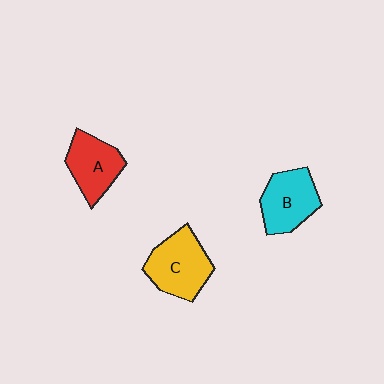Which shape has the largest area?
Shape C (yellow).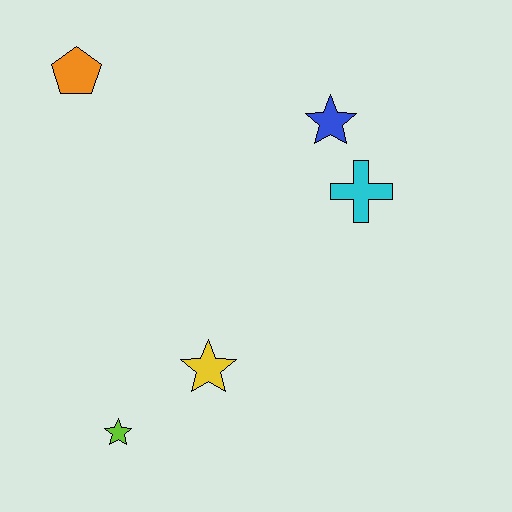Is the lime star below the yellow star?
Yes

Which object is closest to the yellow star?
The lime star is closest to the yellow star.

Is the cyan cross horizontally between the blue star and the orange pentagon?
No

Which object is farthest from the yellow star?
The orange pentagon is farthest from the yellow star.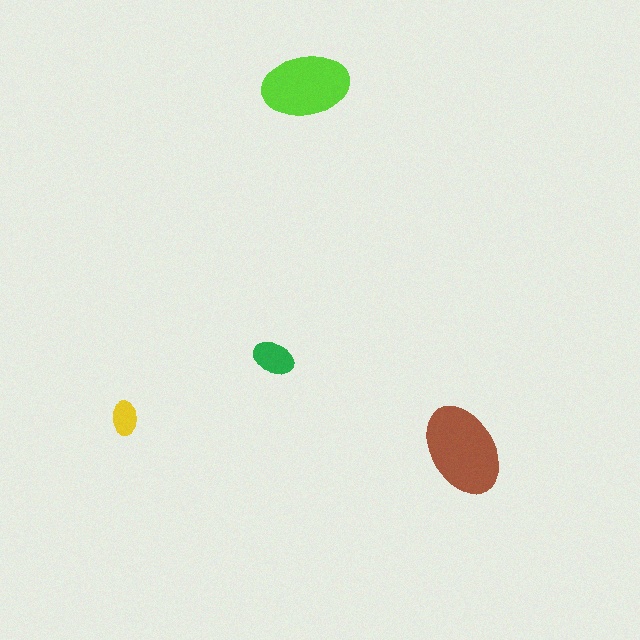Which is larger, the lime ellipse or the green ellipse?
The lime one.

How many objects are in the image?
There are 4 objects in the image.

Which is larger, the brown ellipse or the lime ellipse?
The brown one.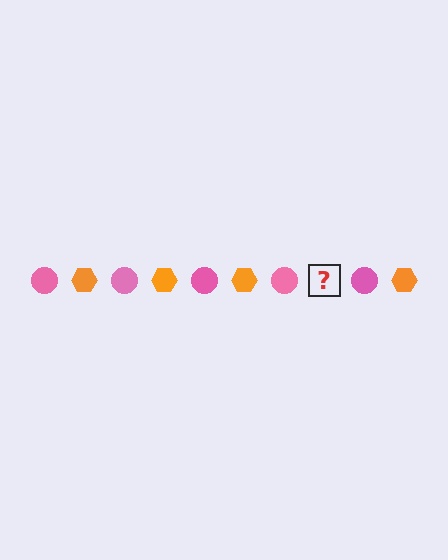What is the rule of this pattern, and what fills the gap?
The rule is that the pattern alternates between pink circle and orange hexagon. The gap should be filled with an orange hexagon.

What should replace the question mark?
The question mark should be replaced with an orange hexagon.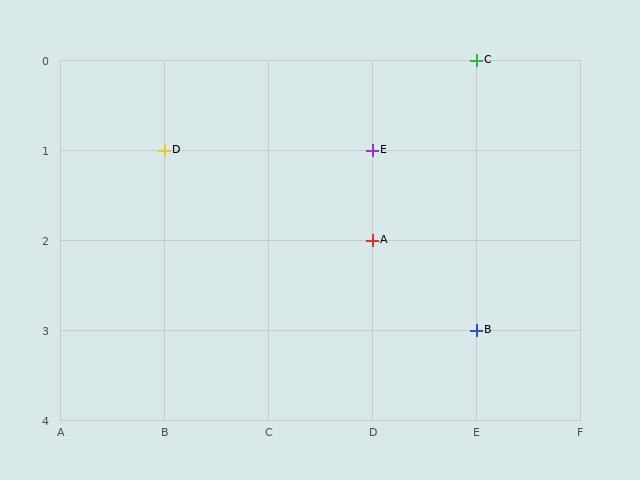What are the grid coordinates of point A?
Point A is at grid coordinates (D, 2).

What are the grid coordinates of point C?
Point C is at grid coordinates (E, 0).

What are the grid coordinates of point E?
Point E is at grid coordinates (D, 1).